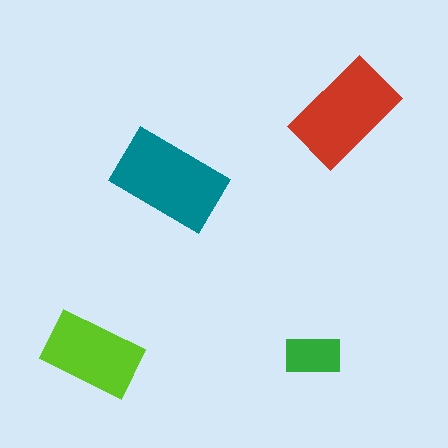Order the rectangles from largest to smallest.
the teal one, the red one, the lime one, the green one.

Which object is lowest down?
The green rectangle is bottommost.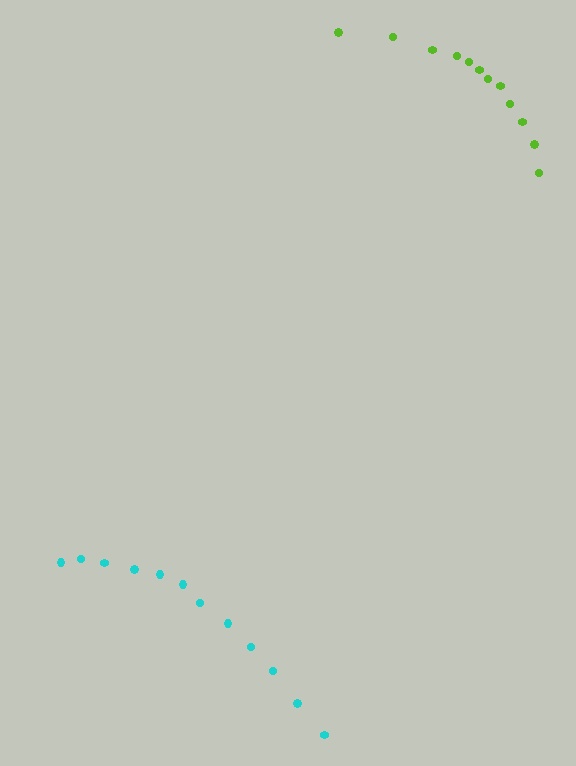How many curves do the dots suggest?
There are 2 distinct paths.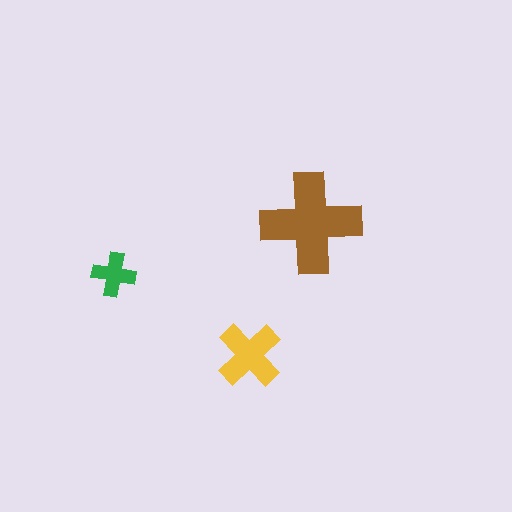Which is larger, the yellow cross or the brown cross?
The brown one.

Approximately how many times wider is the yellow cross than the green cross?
About 1.5 times wider.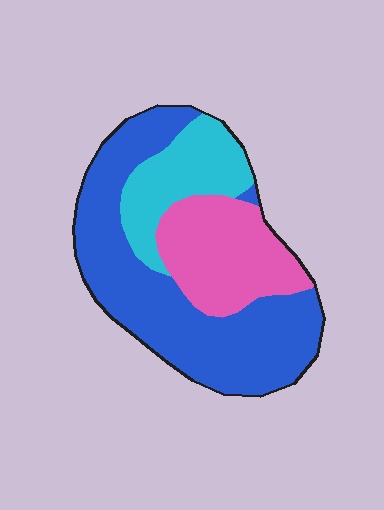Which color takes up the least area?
Cyan, at roughly 20%.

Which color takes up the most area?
Blue, at roughly 55%.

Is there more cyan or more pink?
Pink.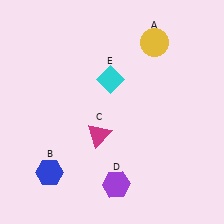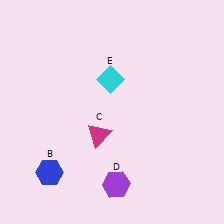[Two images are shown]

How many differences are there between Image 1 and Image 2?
There is 1 difference between the two images.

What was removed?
The yellow circle (A) was removed in Image 2.